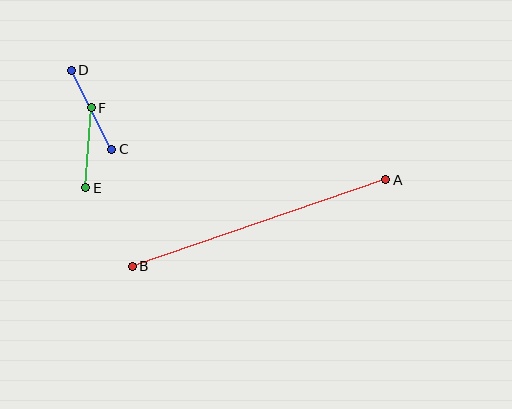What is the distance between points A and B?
The distance is approximately 268 pixels.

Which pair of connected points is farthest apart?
Points A and B are farthest apart.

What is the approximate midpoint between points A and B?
The midpoint is at approximately (259, 223) pixels.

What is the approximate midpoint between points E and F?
The midpoint is at approximately (88, 148) pixels.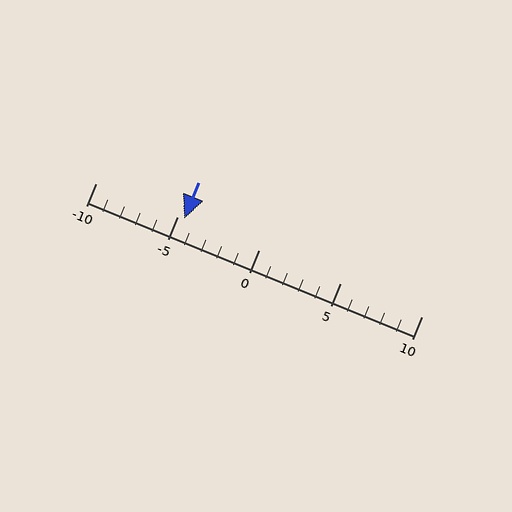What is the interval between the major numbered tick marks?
The major tick marks are spaced 5 units apart.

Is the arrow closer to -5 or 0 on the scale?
The arrow is closer to -5.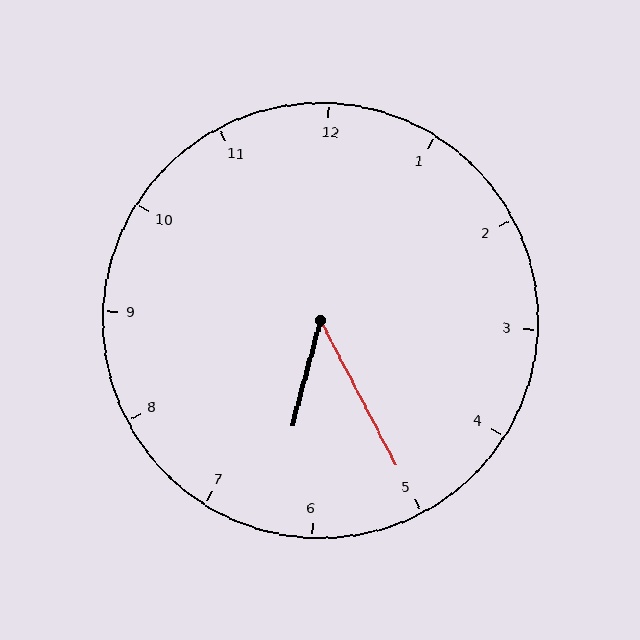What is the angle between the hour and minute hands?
Approximately 42 degrees.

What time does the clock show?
6:25.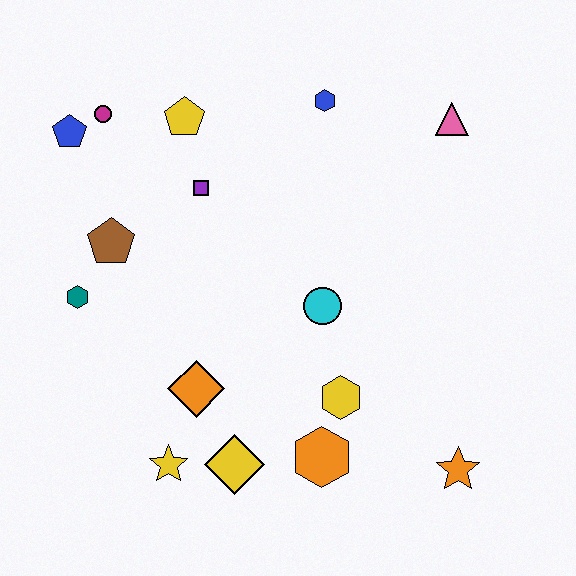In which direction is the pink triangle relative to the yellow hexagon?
The pink triangle is above the yellow hexagon.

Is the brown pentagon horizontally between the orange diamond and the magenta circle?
Yes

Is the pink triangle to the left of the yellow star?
No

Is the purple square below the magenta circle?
Yes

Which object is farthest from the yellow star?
The pink triangle is farthest from the yellow star.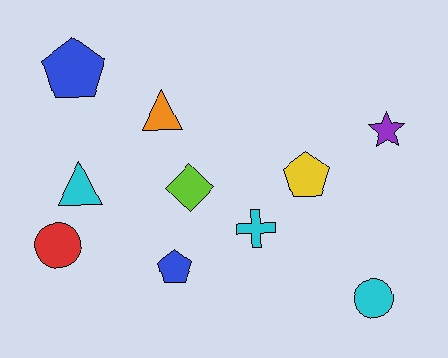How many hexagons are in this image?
There are no hexagons.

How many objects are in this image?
There are 10 objects.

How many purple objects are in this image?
There is 1 purple object.